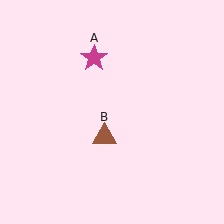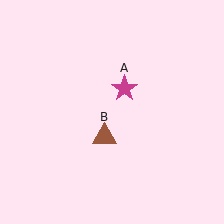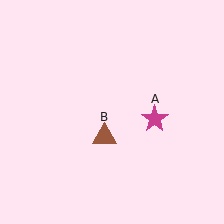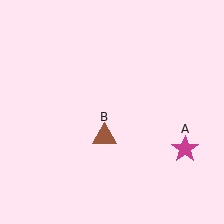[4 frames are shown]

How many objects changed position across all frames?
1 object changed position: magenta star (object A).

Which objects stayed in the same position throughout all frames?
Brown triangle (object B) remained stationary.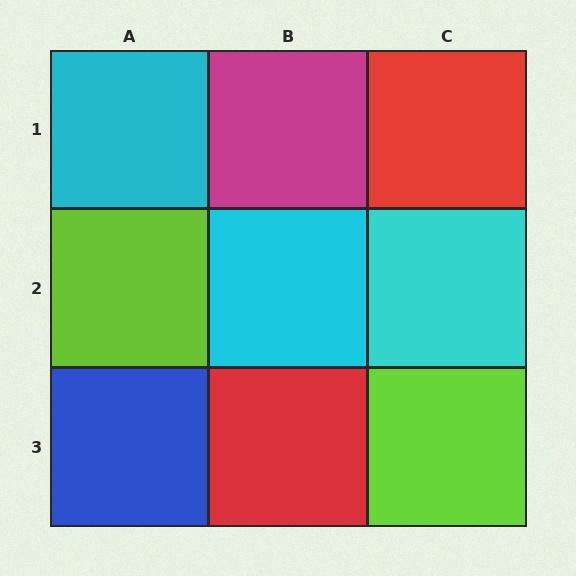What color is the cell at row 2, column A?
Lime.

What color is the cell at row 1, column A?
Cyan.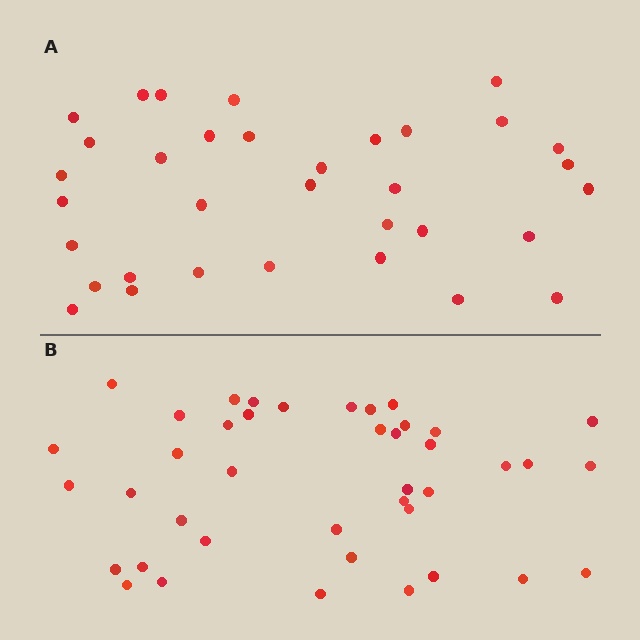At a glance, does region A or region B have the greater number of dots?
Region B (the bottom region) has more dots.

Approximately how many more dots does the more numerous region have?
Region B has roughly 8 or so more dots than region A.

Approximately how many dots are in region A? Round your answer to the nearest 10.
About 30 dots. (The exact count is 34, which rounds to 30.)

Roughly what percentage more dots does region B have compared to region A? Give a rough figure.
About 20% more.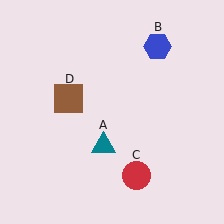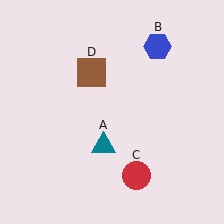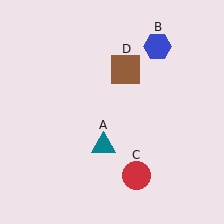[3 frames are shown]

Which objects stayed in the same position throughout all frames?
Teal triangle (object A) and blue hexagon (object B) and red circle (object C) remained stationary.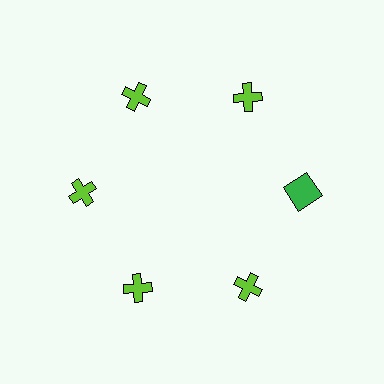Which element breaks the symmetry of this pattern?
The green square at roughly the 3 o'clock position breaks the symmetry. All other shapes are lime crosses.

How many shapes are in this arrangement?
There are 6 shapes arranged in a ring pattern.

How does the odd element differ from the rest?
It differs in both color (green instead of lime) and shape (square instead of cross).